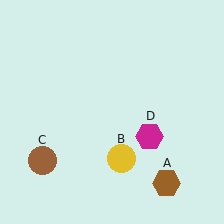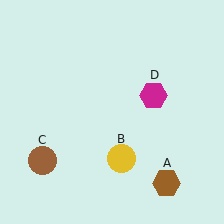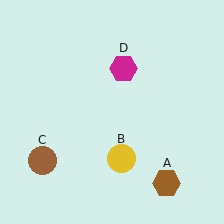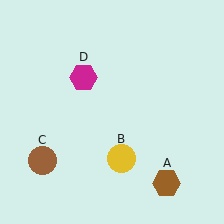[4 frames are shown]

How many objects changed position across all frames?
1 object changed position: magenta hexagon (object D).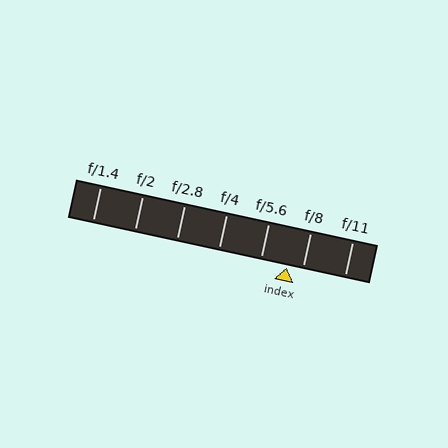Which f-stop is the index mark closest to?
The index mark is closest to f/8.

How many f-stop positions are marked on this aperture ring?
There are 7 f-stop positions marked.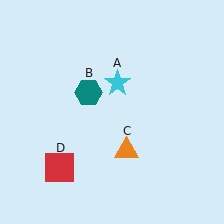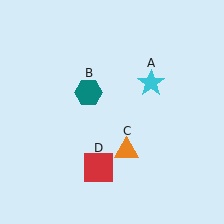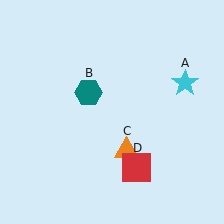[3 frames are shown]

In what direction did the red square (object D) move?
The red square (object D) moved right.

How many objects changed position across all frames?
2 objects changed position: cyan star (object A), red square (object D).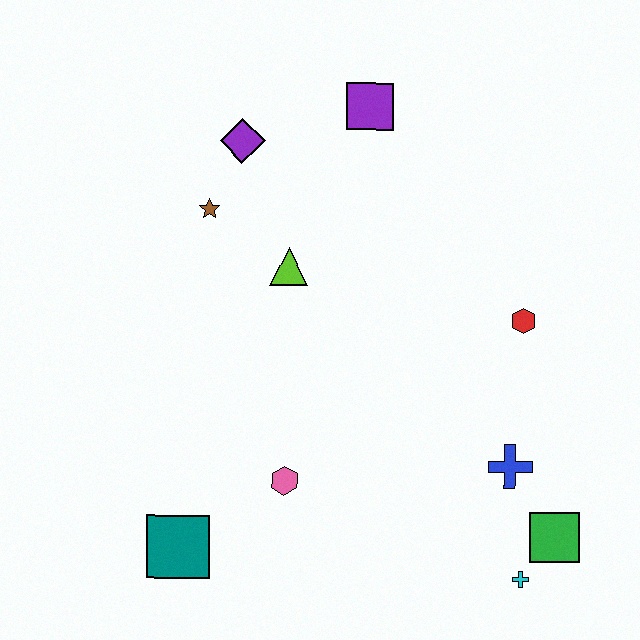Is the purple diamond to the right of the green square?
No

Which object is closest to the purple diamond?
The brown star is closest to the purple diamond.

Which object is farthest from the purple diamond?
The cyan cross is farthest from the purple diamond.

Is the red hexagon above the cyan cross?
Yes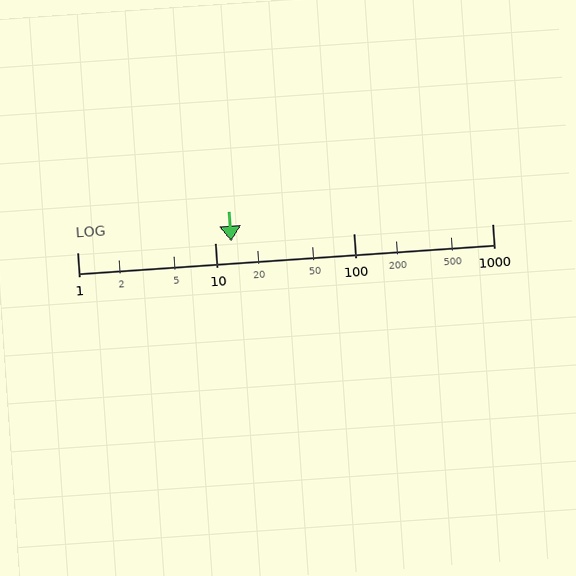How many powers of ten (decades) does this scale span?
The scale spans 3 decades, from 1 to 1000.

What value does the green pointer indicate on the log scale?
The pointer indicates approximately 13.